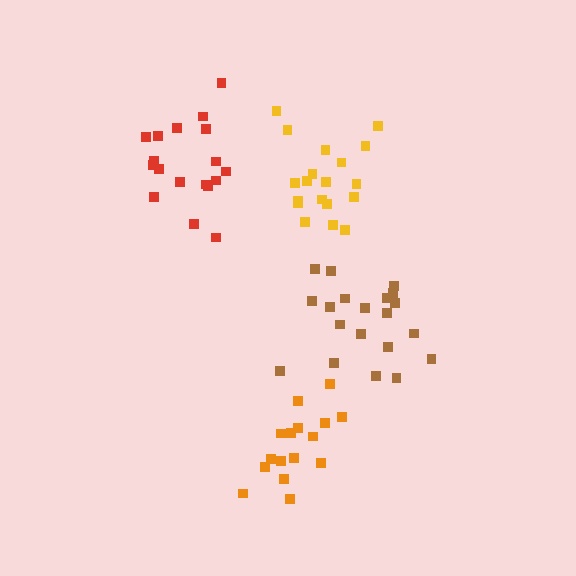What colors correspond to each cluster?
The clusters are colored: yellow, brown, orange, red.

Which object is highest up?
The red cluster is topmost.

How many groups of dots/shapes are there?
There are 4 groups.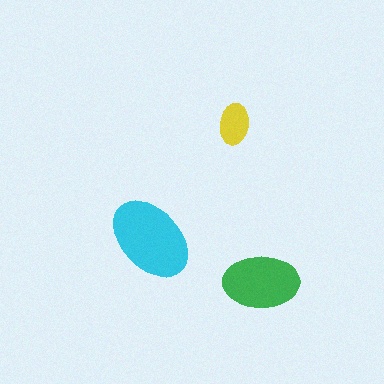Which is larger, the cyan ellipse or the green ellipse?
The cyan one.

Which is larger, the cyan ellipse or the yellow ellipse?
The cyan one.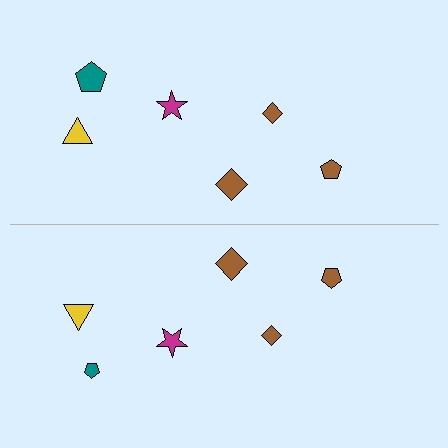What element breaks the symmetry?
The teal pentagon on the bottom side has a different size than its mirror counterpart.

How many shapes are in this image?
There are 12 shapes in this image.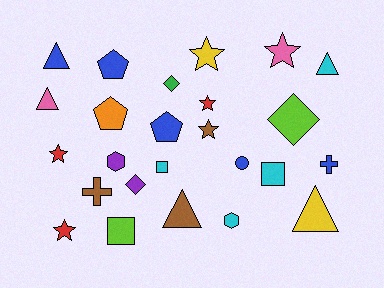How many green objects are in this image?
There is 1 green object.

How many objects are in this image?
There are 25 objects.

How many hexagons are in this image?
There are 2 hexagons.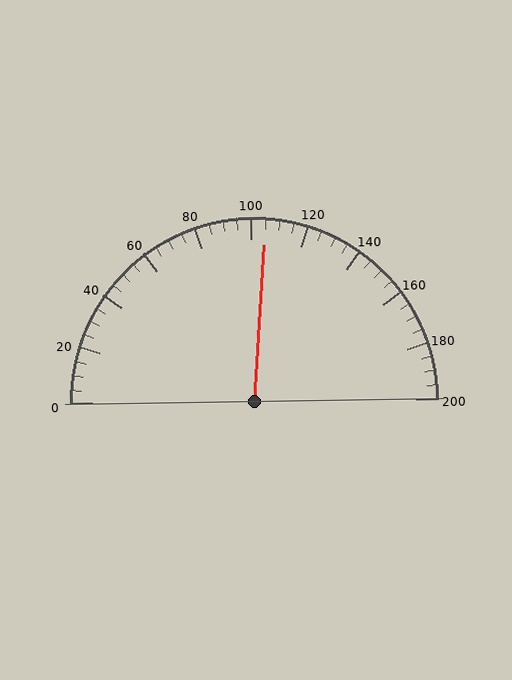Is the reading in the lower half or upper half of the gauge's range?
The reading is in the upper half of the range (0 to 200).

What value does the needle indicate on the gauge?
The needle indicates approximately 105.